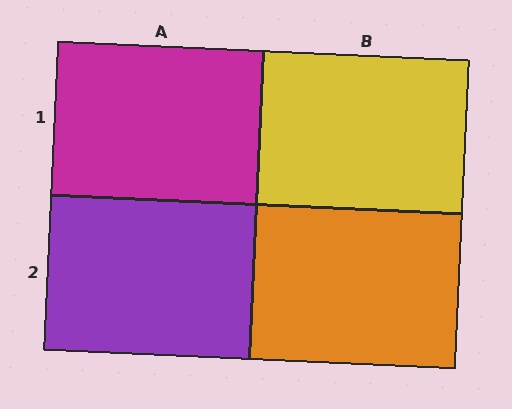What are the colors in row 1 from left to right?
Magenta, yellow.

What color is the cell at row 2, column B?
Orange.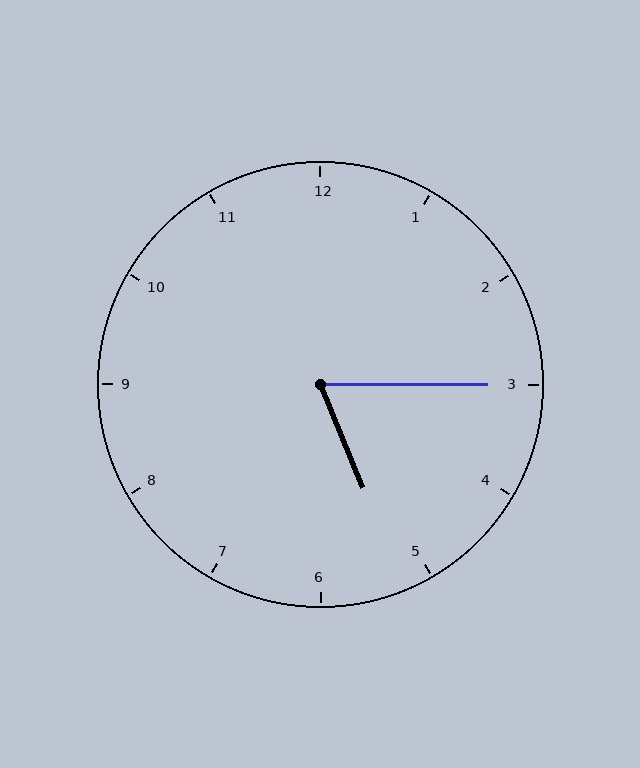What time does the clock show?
5:15.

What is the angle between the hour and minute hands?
Approximately 68 degrees.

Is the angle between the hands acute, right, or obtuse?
It is acute.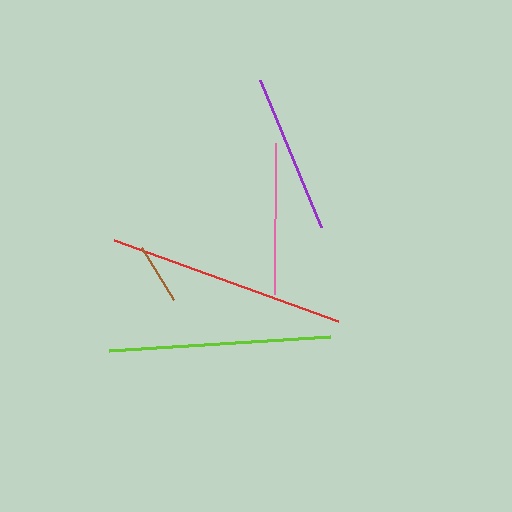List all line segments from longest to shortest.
From longest to shortest: red, lime, purple, pink, brown.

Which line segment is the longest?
The red line is the longest at approximately 237 pixels.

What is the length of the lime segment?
The lime segment is approximately 221 pixels long.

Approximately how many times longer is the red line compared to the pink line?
The red line is approximately 1.6 times the length of the pink line.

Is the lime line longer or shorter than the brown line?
The lime line is longer than the brown line.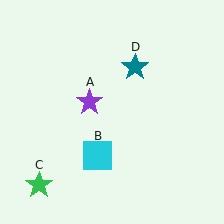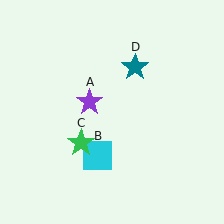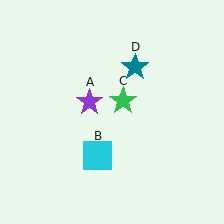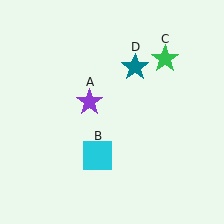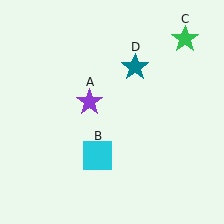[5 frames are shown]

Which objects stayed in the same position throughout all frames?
Purple star (object A) and cyan square (object B) and teal star (object D) remained stationary.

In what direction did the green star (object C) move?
The green star (object C) moved up and to the right.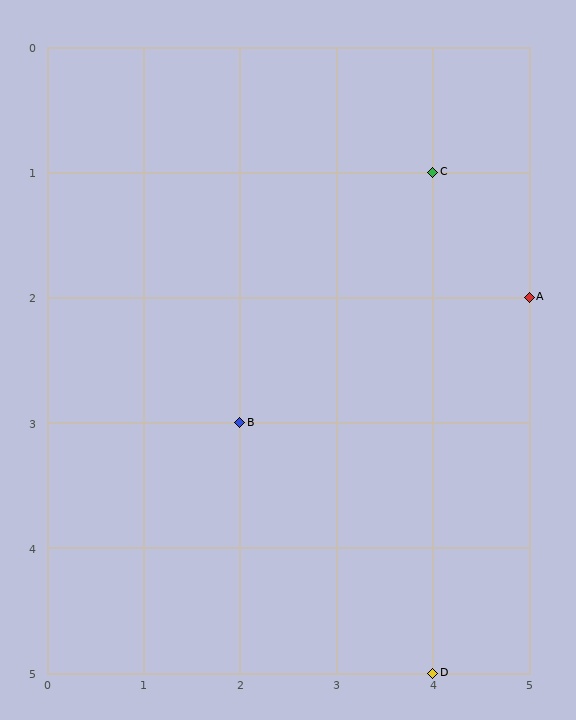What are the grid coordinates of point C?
Point C is at grid coordinates (4, 1).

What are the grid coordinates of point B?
Point B is at grid coordinates (2, 3).